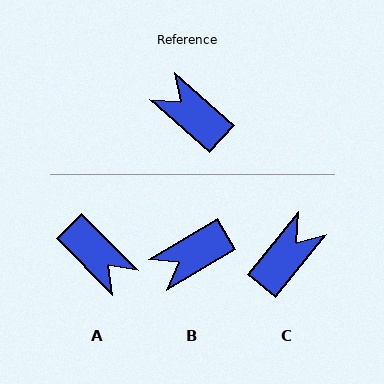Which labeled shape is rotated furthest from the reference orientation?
A, about 176 degrees away.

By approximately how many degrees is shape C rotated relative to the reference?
Approximately 88 degrees clockwise.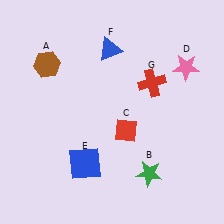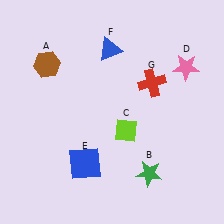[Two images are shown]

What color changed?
The diamond (C) changed from red in Image 1 to lime in Image 2.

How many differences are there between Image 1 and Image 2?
There is 1 difference between the two images.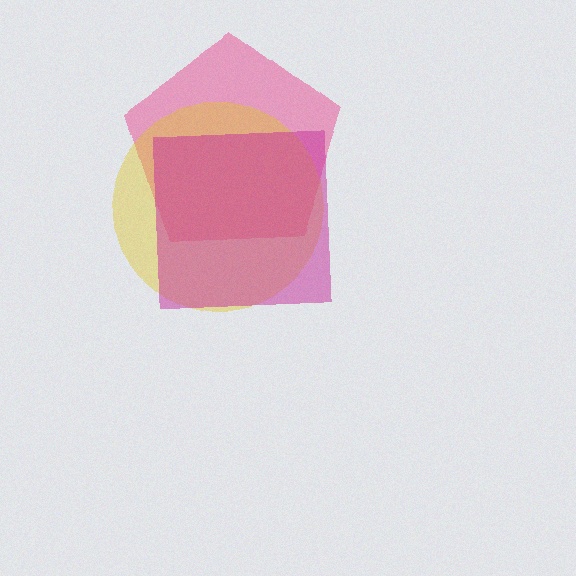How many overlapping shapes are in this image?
There are 3 overlapping shapes in the image.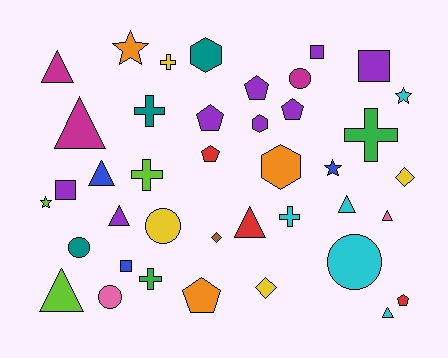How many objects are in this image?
There are 40 objects.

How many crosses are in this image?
There are 6 crosses.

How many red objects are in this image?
There are 3 red objects.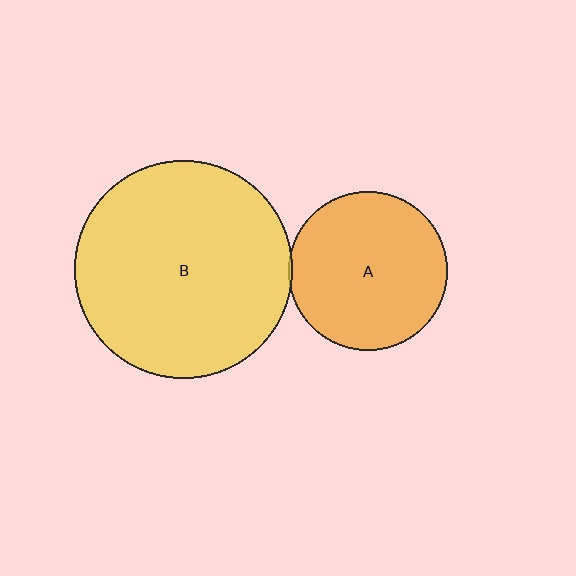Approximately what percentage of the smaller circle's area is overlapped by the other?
Approximately 5%.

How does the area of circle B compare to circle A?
Approximately 1.9 times.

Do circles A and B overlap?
Yes.